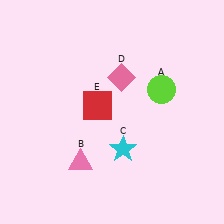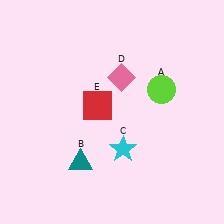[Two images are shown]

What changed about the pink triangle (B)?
In Image 1, B is pink. In Image 2, it changed to teal.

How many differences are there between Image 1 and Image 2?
There is 1 difference between the two images.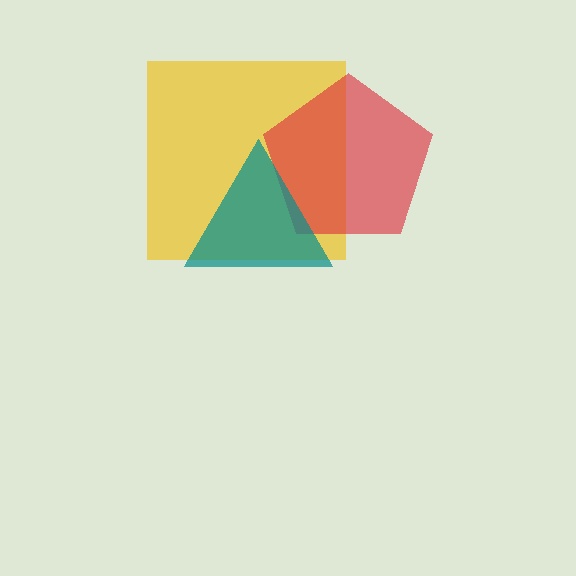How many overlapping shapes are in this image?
There are 3 overlapping shapes in the image.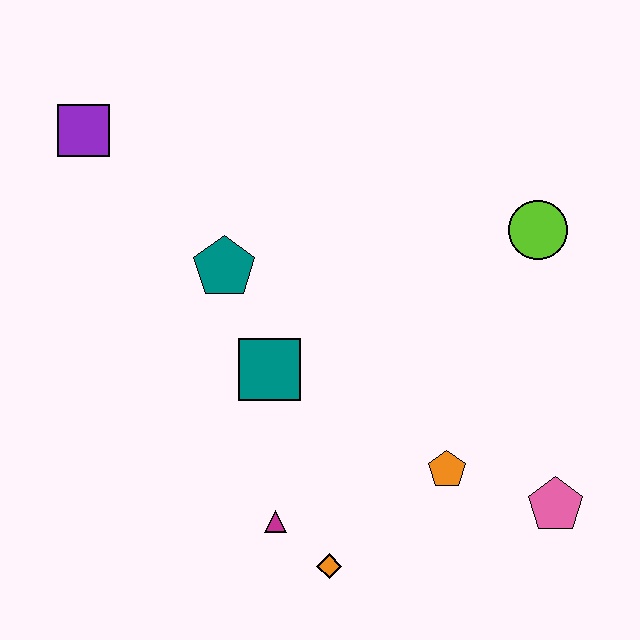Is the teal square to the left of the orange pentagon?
Yes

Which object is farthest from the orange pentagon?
The purple square is farthest from the orange pentagon.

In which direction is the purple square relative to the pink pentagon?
The purple square is to the left of the pink pentagon.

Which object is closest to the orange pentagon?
The pink pentagon is closest to the orange pentagon.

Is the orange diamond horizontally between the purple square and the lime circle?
Yes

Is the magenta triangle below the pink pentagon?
Yes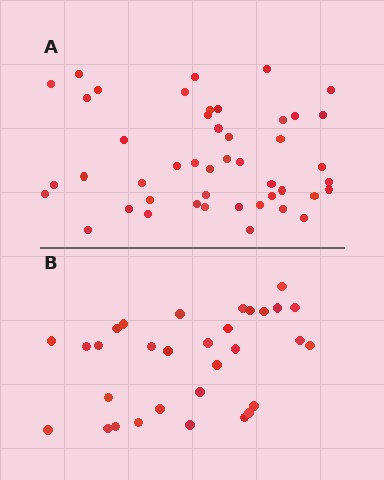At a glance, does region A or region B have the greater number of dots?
Region A (the top region) has more dots.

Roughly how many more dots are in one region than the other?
Region A has approximately 15 more dots than region B.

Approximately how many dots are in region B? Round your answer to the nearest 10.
About 30 dots. (The exact count is 31, which rounds to 30.)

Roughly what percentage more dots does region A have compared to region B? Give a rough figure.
About 50% more.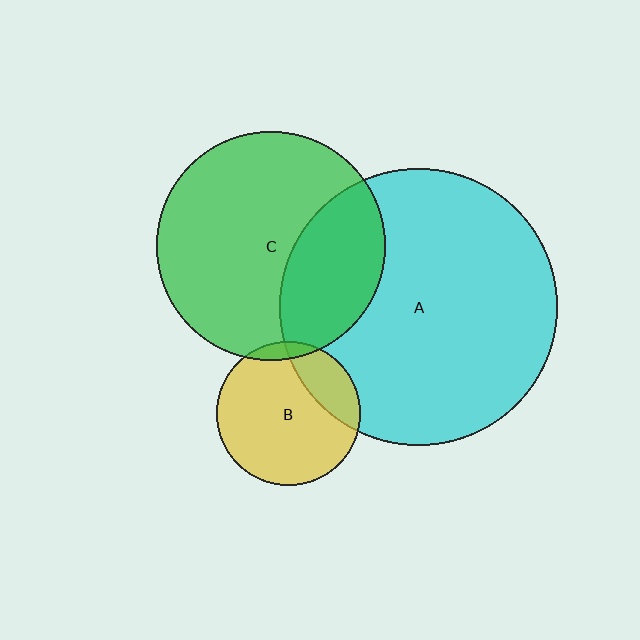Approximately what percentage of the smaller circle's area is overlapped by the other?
Approximately 20%.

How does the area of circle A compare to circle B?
Approximately 3.7 times.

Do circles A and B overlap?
Yes.